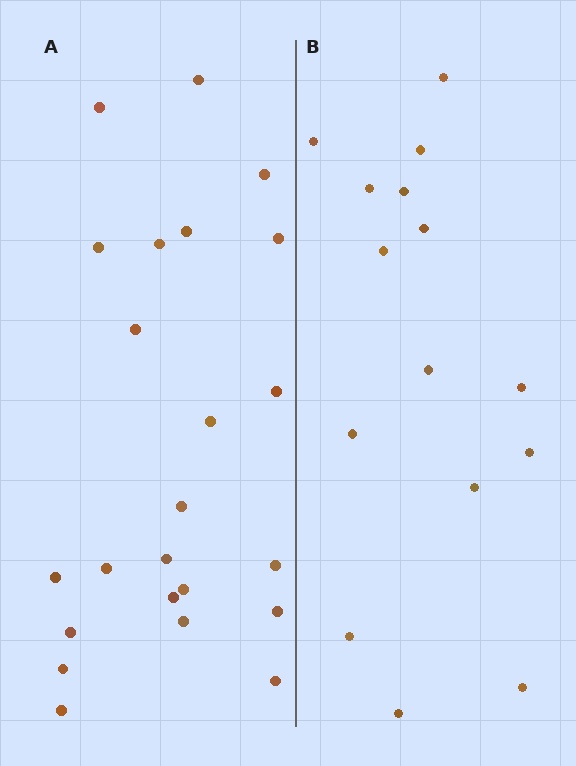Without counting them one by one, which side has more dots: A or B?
Region A (the left region) has more dots.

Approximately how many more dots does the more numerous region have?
Region A has roughly 8 or so more dots than region B.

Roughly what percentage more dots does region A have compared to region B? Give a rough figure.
About 55% more.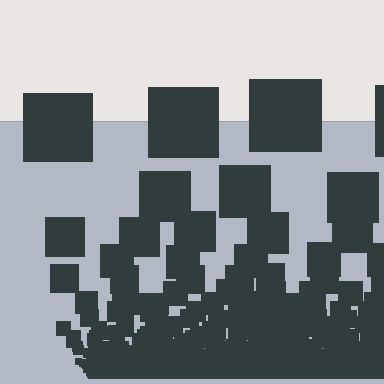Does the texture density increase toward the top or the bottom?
Density increases toward the bottom.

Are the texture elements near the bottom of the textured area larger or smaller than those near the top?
Smaller. The gradient is inverted — elements near the bottom are smaller and denser.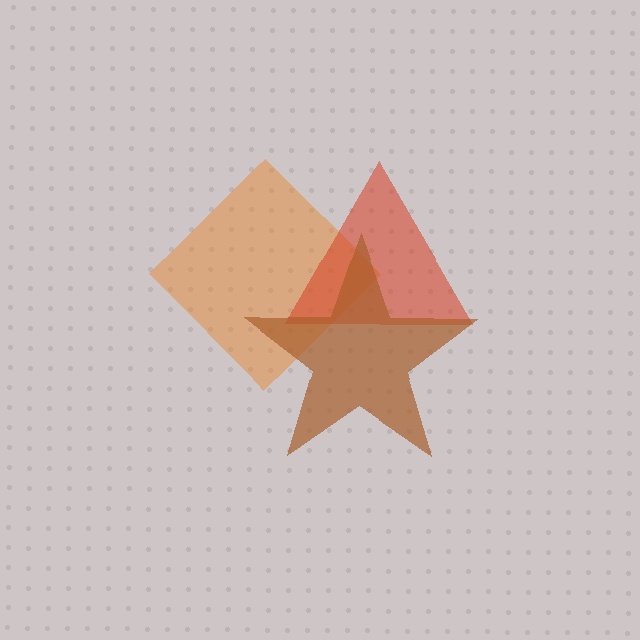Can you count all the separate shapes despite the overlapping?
Yes, there are 3 separate shapes.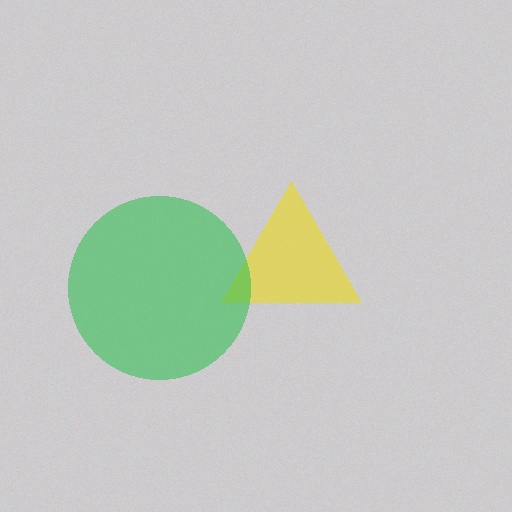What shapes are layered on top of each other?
The layered shapes are: a yellow triangle, a green circle.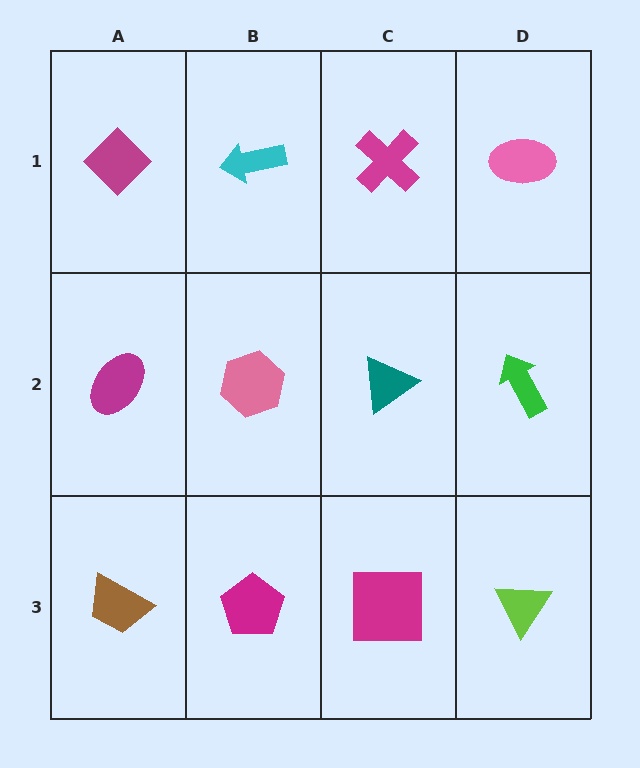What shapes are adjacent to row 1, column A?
A magenta ellipse (row 2, column A), a cyan arrow (row 1, column B).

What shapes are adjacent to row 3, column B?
A pink hexagon (row 2, column B), a brown trapezoid (row 3, column A), a magenta square (row 3, column C).